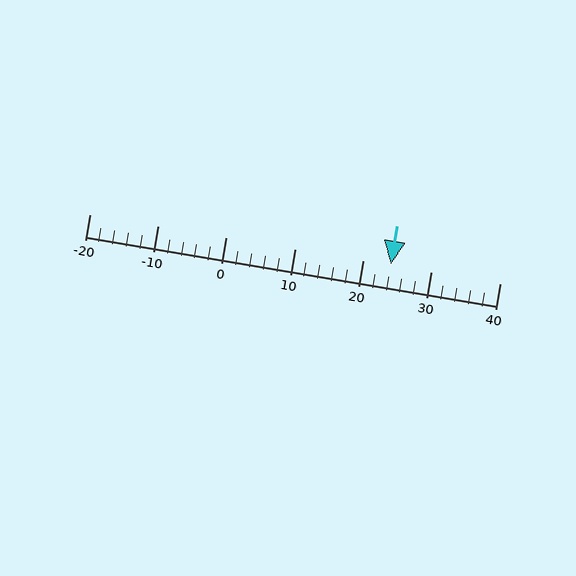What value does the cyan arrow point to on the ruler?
The cyan arrow points to approximately 24.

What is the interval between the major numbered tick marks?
The major tick marks are spaced 10 units apart.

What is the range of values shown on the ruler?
The ruler shows values from -20 to 40.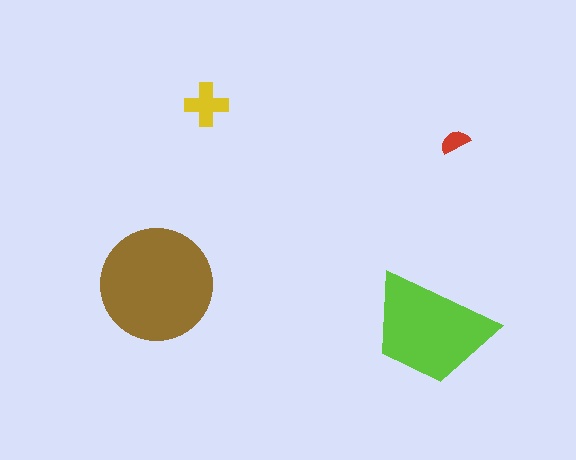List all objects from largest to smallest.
The brown circle, the lime trapezoid, the yellow cross, the red semicircle.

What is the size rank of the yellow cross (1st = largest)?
3rd.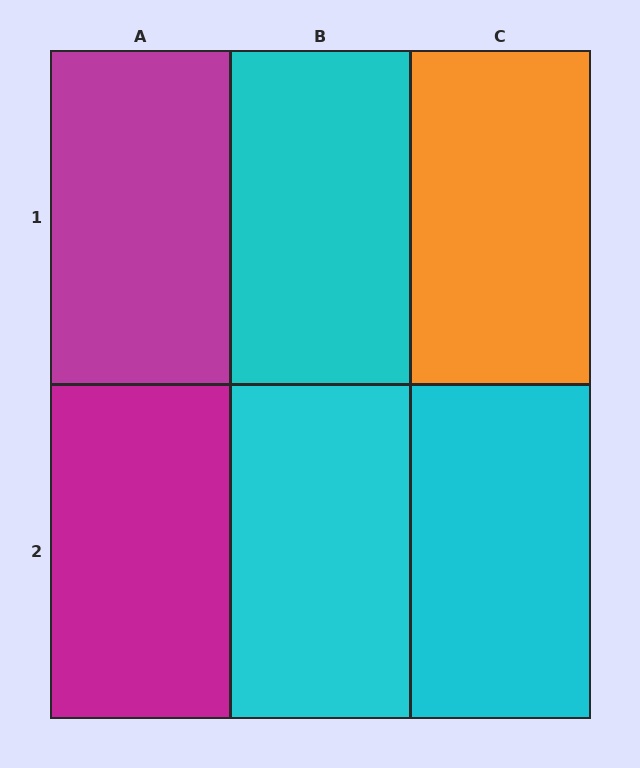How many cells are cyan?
3 cells are cyan.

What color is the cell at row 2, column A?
Magenta.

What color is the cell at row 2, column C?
Cyan.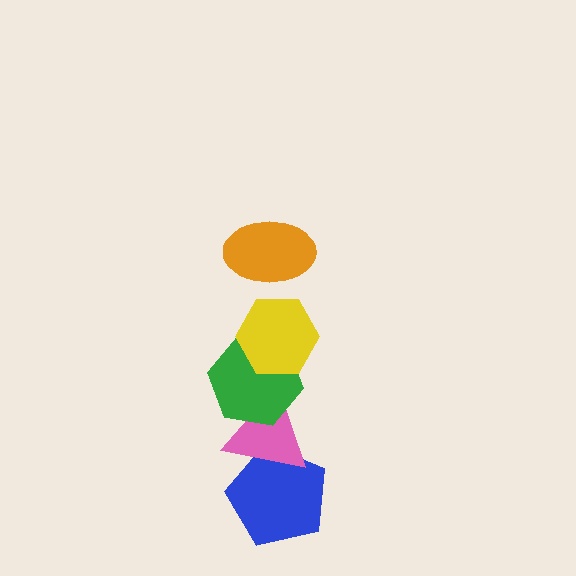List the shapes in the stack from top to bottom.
From top to bottom: the orange ellipse, the yellow hexagon, the green hexagon, the pink triangle, the blue pentagon.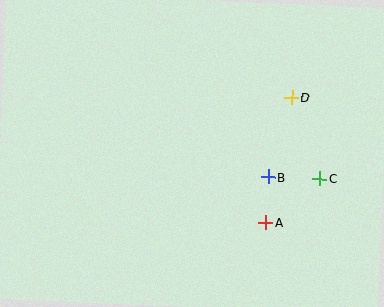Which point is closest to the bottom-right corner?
Point C is closest to the bottom-right corner.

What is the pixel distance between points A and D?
The distance between A and D is 128 pixels.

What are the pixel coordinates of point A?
Point A is at (266, 223).